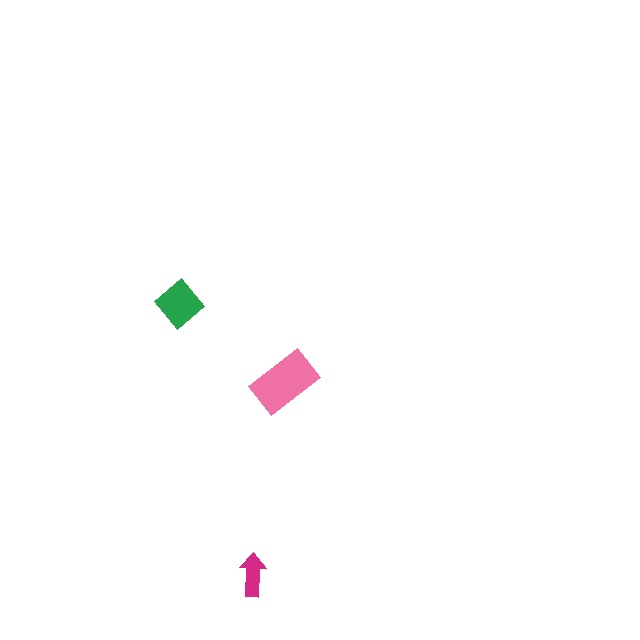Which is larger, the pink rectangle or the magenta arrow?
The pink rectangle.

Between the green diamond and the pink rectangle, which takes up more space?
The pink rectangle.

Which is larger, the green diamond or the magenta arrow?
The green diamond.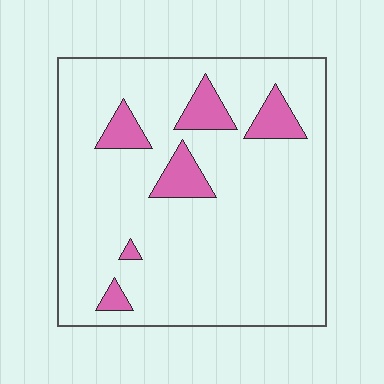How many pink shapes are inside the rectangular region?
6.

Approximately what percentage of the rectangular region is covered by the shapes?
Approximately 10%.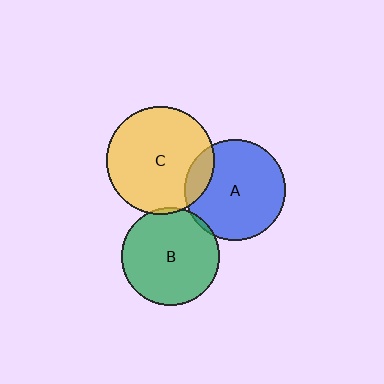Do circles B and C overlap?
Yes.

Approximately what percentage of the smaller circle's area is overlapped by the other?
Approximately 5%.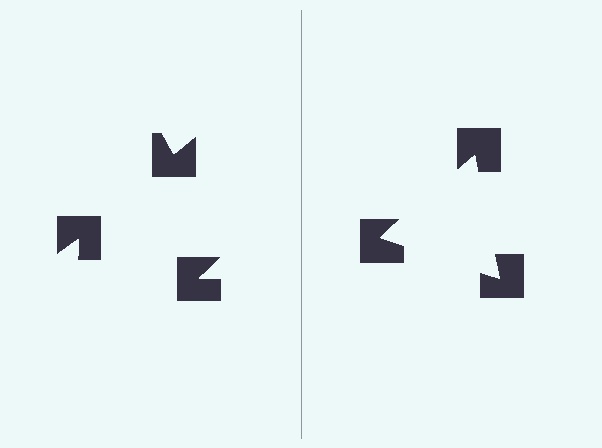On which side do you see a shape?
An illusory triangle appears on the right side. On the left side the wedge cuts are rotated, so no coherent shape forms.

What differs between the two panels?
The notched squares are positioned identically on both sides; only the wedge orientations differ. On the right they align to a triangle; on the left they are misaligned.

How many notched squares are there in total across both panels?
6 — 3 on each side.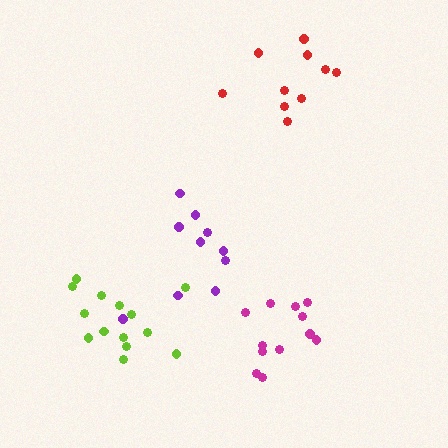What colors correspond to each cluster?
The clusters are colored: purple, magenta, red, lime.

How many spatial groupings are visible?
There are 4 spatial groupings.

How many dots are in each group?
Group 1: 10 dots, Group 2: 12 dots, Group 3: 10 dots, Group 4: 14 dots (46 total).